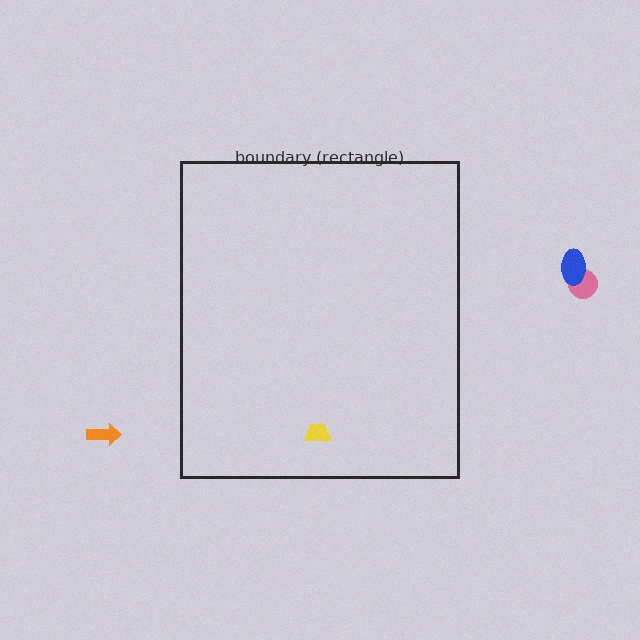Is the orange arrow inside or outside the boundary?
Outside.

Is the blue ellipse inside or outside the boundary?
Outside.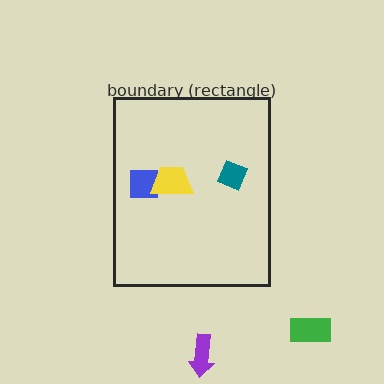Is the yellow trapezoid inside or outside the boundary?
Inside.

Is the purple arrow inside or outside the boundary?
Outside.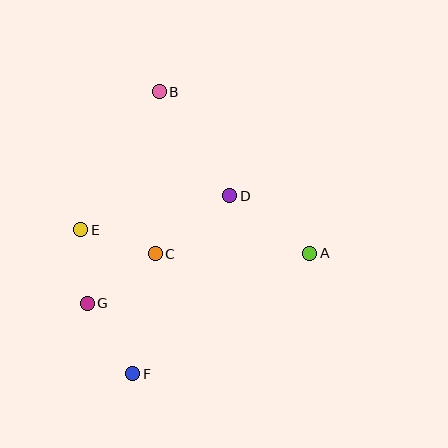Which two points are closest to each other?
Points E and G are closest to each other.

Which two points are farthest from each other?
Points B and F are farthest from each other.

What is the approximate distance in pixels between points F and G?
The distance between F and G is approximately 84 pixels.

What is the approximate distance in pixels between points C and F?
The distance between C and F is approximately 122 pixels.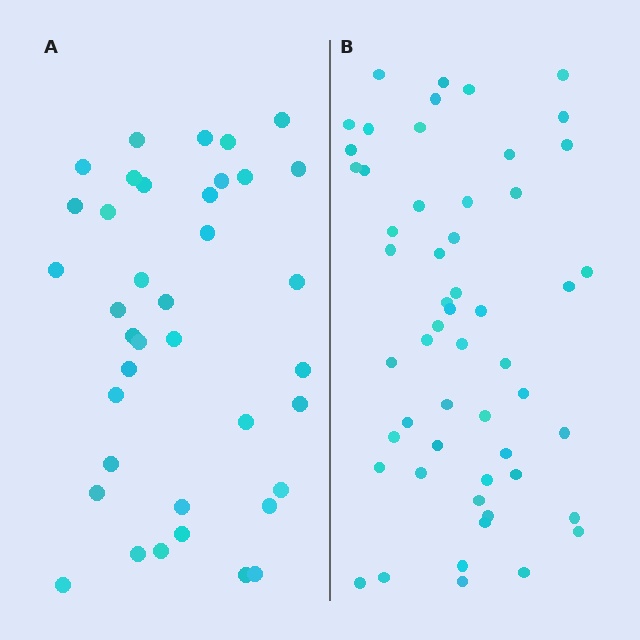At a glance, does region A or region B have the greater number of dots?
Region B (the right region) has more dots.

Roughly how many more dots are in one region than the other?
Region B has approximately 15 more dots than region A.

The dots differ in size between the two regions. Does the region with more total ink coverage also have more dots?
No. Region A has more total ink coverage because its dots are larger, but region B actually contains more individual dots. Total area can be misleading — the number of items is what matters here.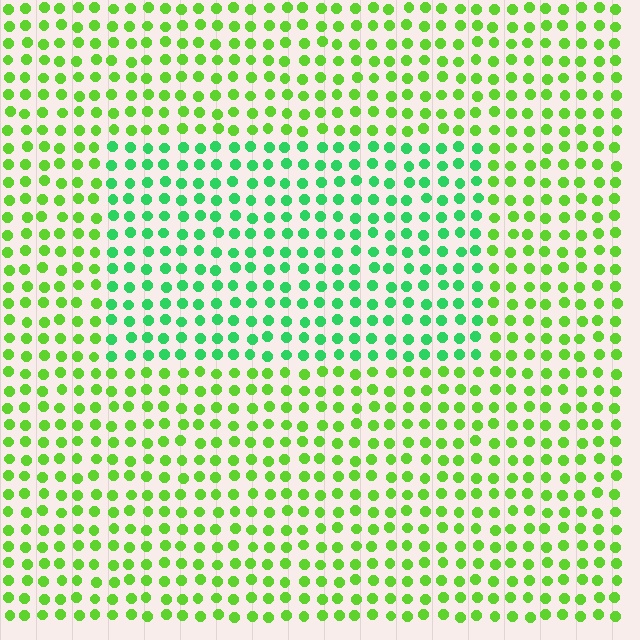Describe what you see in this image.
The image is filled with small lime elements in a uniform arrangement. A rectangle-shaped region is visible where the elements are tinted to a slightly different hue, forming a subtle color boundary.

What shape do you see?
I see a rectangle.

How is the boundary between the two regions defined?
The boundary is defined purely by a slight shift in hue (about 36 degrees). Spacing, size, and orientation are identical on both sides.